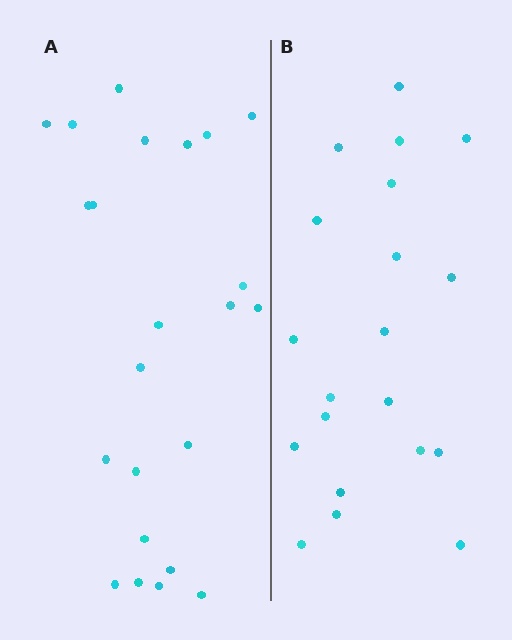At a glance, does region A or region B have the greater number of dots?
Region A (the left region) has more dots.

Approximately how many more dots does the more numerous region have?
Region A has just a few more — roughly 2 or 3 more dots than region B.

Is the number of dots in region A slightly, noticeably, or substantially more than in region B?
Region A has only slightly more — the two regions are fairly close. The ratio is roughly 1.1 to 1.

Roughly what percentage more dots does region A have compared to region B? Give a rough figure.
About 15% more.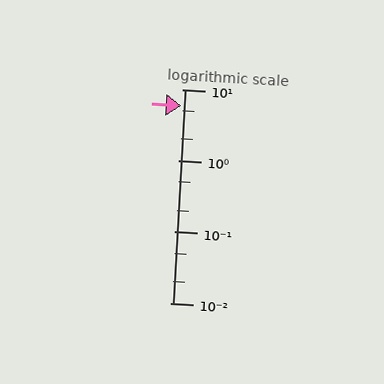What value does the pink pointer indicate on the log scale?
The pointer indicates approximately 5.9.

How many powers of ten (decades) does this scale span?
The scale spans 3 decades, from 0.01 to 10.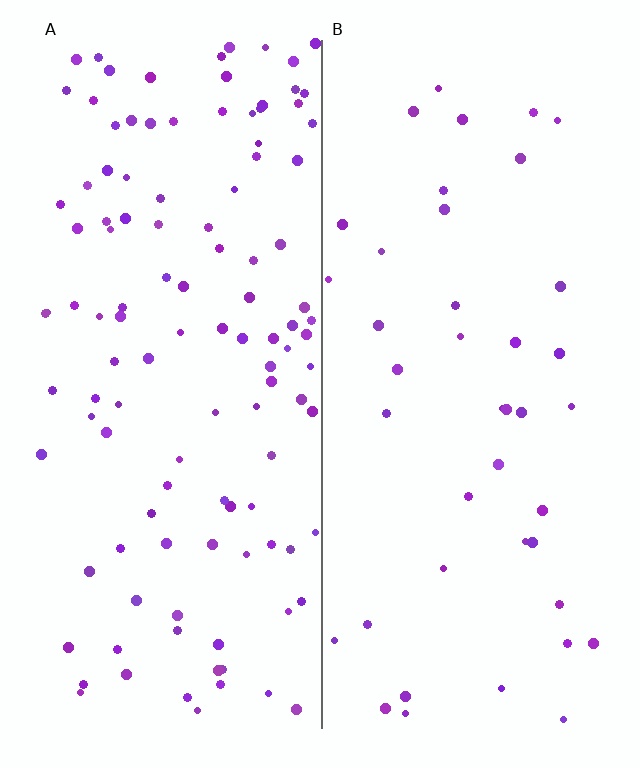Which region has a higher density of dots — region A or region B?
A (the left).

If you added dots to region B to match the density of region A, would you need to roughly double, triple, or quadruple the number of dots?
Approximately triple.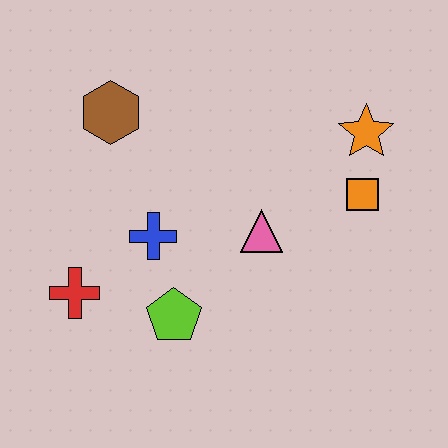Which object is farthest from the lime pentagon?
The orange star is farthest from the lime pentagon.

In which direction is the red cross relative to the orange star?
The red cross is to the left of the orange star.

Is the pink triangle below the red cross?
No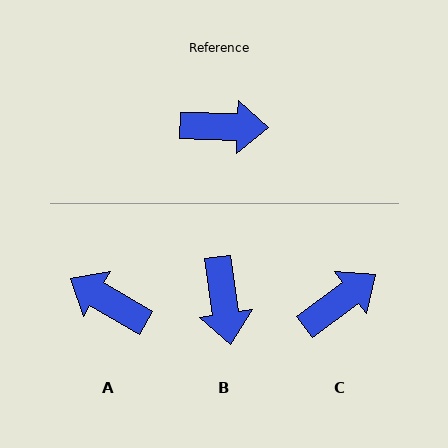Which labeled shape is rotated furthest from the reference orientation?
A, about 151 degrees away.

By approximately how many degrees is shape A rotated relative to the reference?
Approximately 151 degrees counter-clockwise.